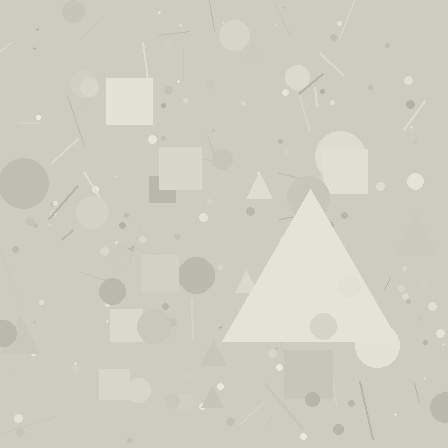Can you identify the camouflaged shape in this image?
The camouflaged shape is a triangle.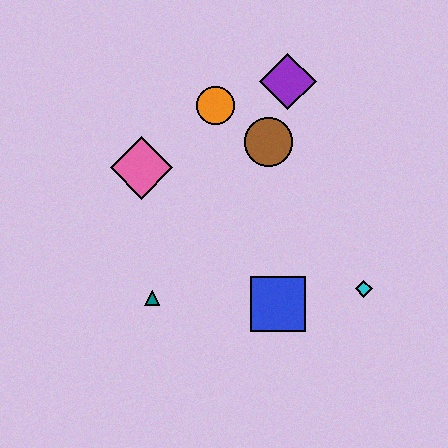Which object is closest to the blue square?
The cyan diamond is closest to the blue square.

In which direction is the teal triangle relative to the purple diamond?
The teal triangle is below the purple diamond.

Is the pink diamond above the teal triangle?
Yes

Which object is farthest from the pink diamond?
The cyan diamond is farthest from the pink diamond.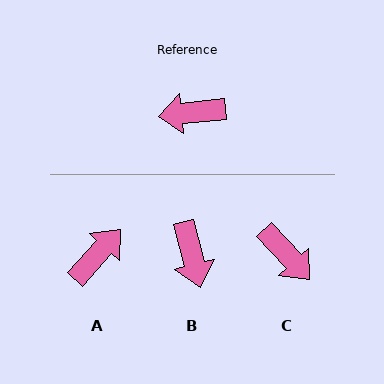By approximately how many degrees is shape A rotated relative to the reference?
Approximately 138 degrees clockwise.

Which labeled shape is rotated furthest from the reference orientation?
A, about 138 degrees away.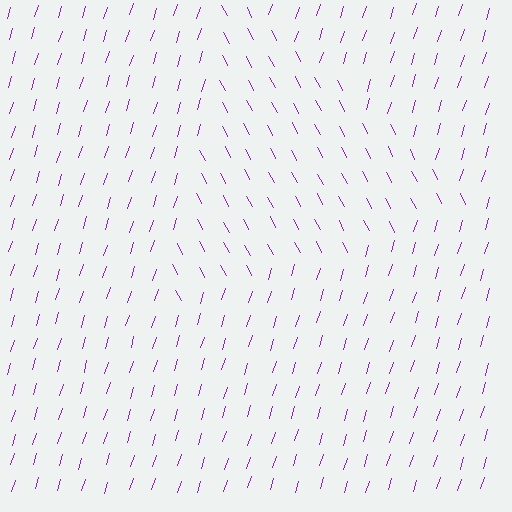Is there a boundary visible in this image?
Yes, there is a texture boundary formed by a change in line orientation.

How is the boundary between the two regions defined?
The boundary is defined purely by a change in line orientation (approximately 45 degrees difference). All lines are the same color and thickness.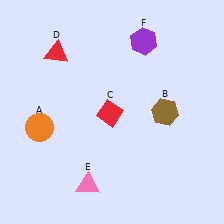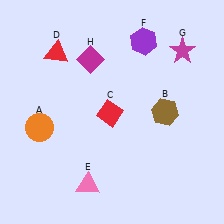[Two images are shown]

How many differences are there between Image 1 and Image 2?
There are 2 differences between the two images.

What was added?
A magenta star (G), a magenta diamond (H) were added in Image 2.